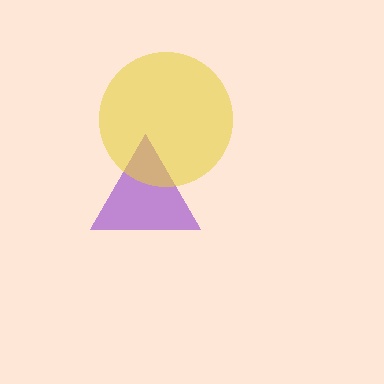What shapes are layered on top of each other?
The layered shapes are: a purple triangle, a yellow circle.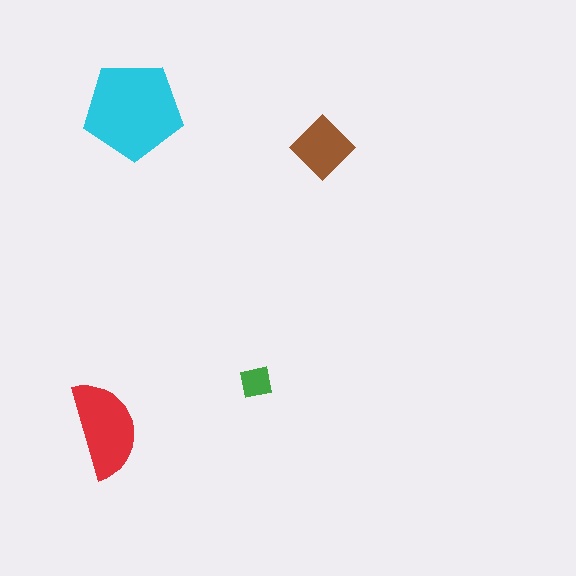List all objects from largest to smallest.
The cyan pentagon, the red semicircle, the brown diamond, the green square.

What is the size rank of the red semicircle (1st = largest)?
2nd.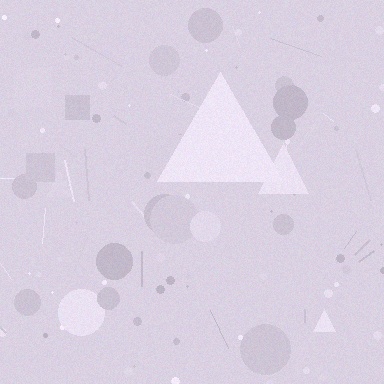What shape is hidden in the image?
A triangle is hidden in the image.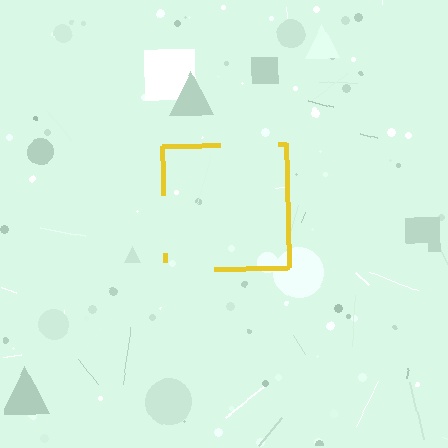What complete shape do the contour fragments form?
The contour fragments form a square.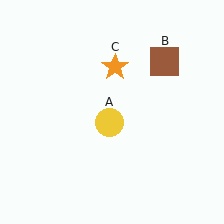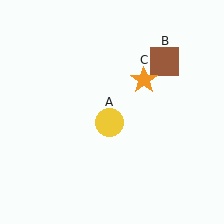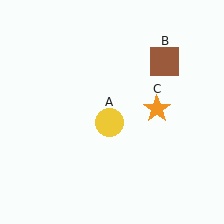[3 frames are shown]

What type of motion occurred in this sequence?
The orange star (object C) rotated clockwise around the center of the scene.